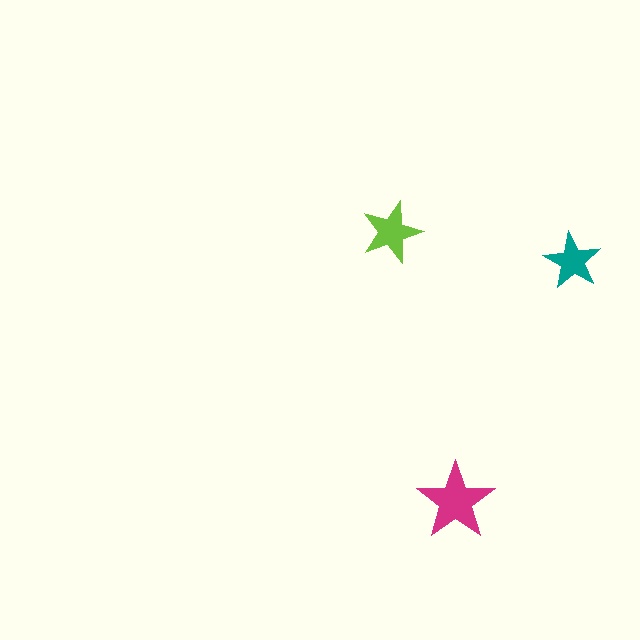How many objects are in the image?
There are 3 objects in the image.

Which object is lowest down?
The magenta star is bottommost.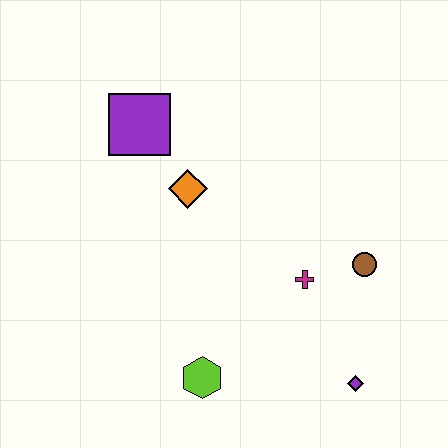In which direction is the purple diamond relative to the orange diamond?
The purple diamond is below the orange diamond.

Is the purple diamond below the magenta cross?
Yes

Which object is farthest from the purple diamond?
The purple square is farthest from the purple diamond.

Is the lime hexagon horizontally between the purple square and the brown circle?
Yes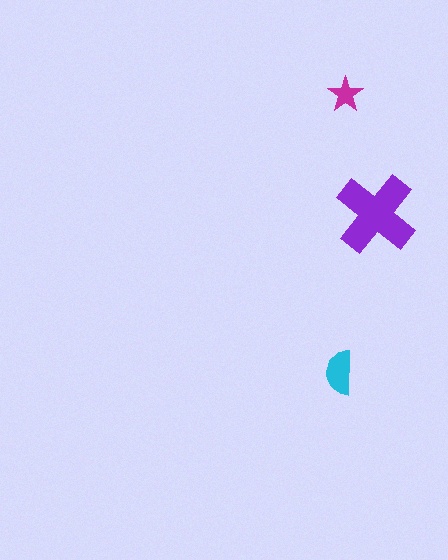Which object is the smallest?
The magenta star.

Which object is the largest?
The purple cross.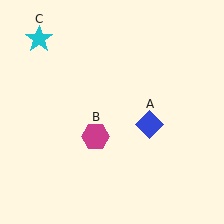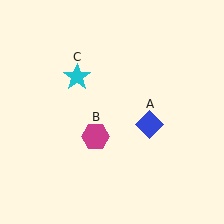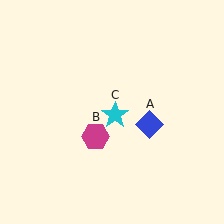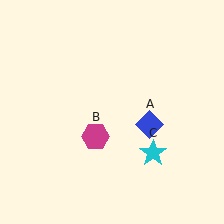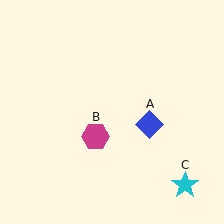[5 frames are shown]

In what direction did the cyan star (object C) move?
The cyan star (object C) moved down and to the right.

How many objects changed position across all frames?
1 object changed position: cyan star (object C).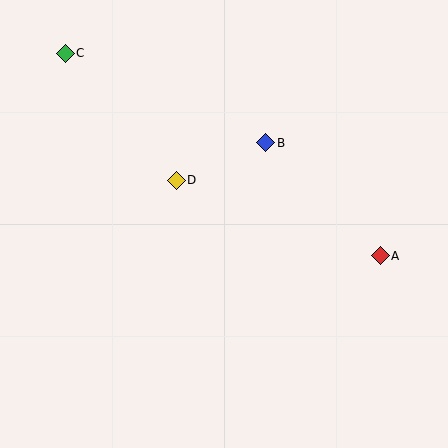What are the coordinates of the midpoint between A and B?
The midpoint between A and B is at (323, 199).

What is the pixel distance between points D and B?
The distance between D and B is 97 pixels.